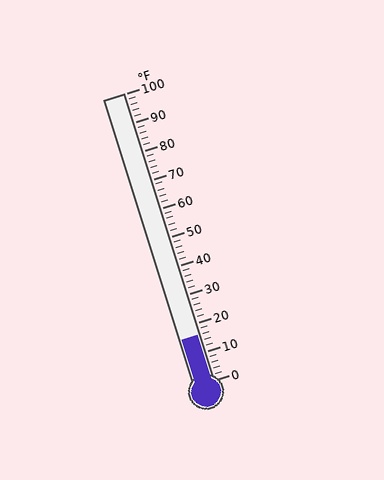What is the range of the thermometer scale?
The thermometer scale ranges from 0°F to 100°F.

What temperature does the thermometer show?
The thermometer shows approximately 16°F.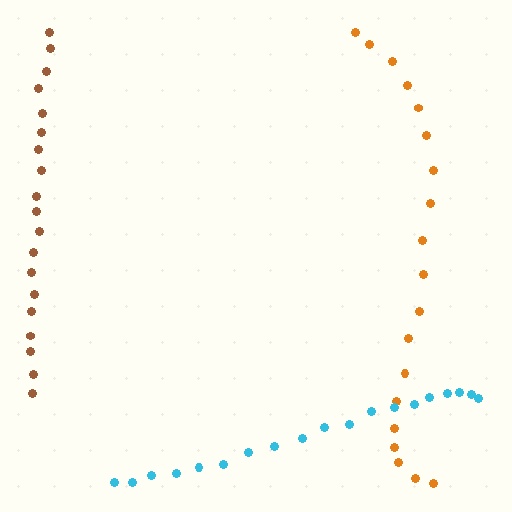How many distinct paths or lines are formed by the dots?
There are 3 distinct paths.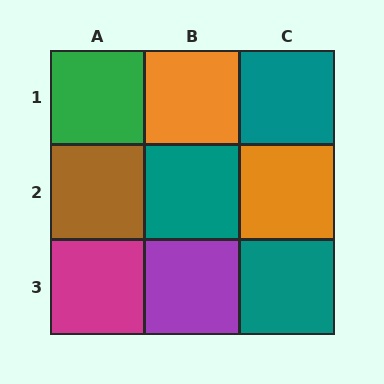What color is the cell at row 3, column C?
Teal.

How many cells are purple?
1 cell is purple.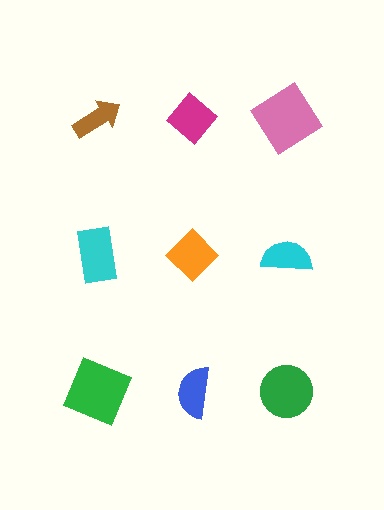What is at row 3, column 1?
A green square.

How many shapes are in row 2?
3 shapes.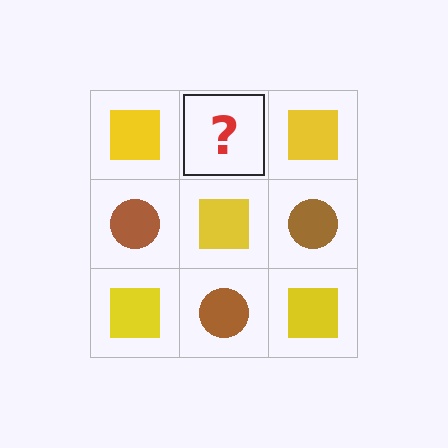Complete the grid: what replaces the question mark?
The question mark should be replaced with a brown circle.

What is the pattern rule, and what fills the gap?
The rule is that it alternates yellow square and brown circle in a checkerboard pattern. The gap should be filled with a brown circle.